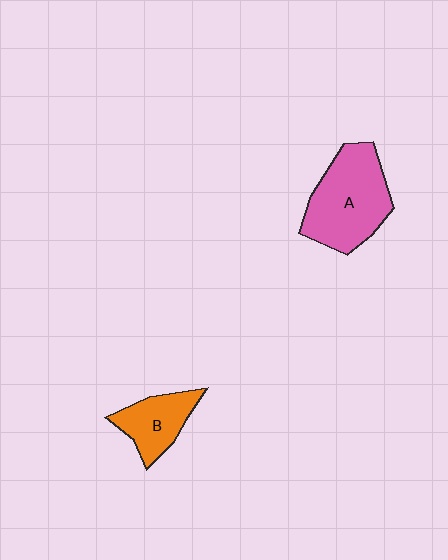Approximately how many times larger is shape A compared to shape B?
Approximately 1.8 times.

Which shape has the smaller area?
Shape B (orange).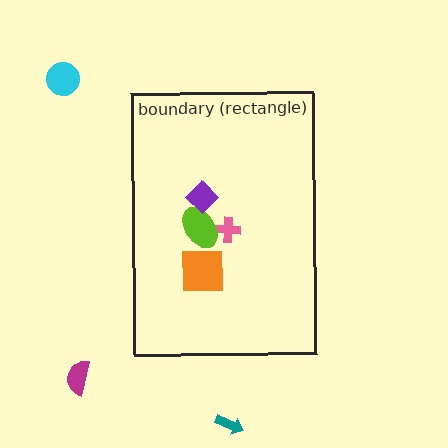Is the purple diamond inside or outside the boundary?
Inside.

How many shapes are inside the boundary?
4 inside, 3 outside.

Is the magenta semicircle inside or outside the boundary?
Outside.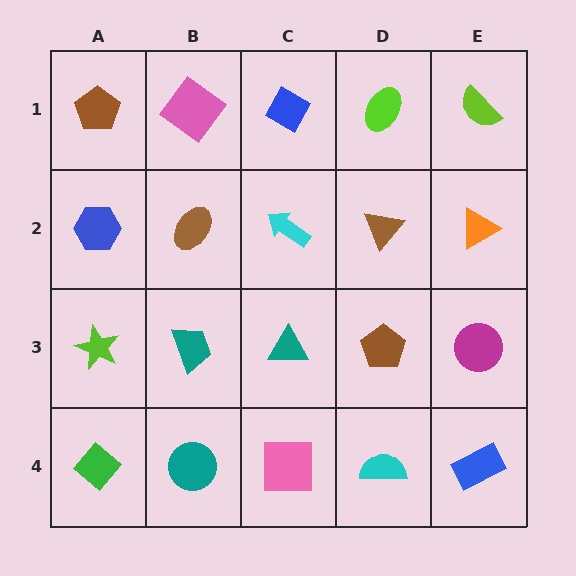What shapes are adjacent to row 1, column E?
An orange triangle (row 2, column E), a lime ellipse (row 1, column D).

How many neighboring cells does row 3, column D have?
4.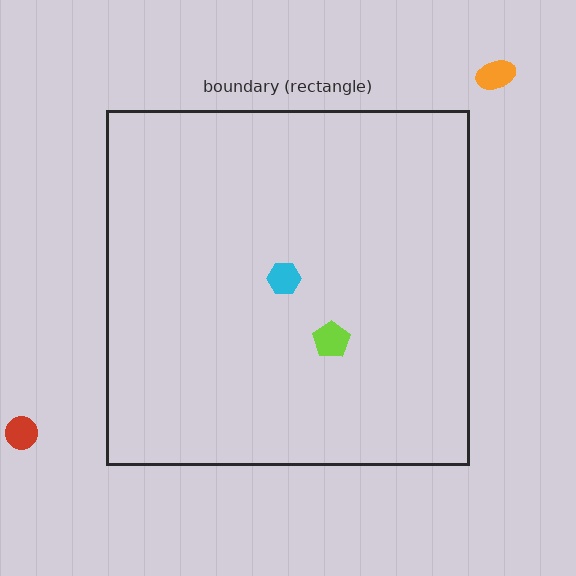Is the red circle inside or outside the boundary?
Outside.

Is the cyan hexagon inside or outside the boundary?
Inside.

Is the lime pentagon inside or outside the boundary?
Inside.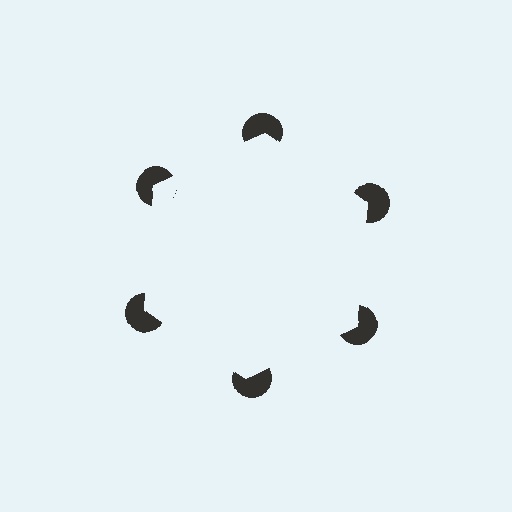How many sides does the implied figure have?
6 sides.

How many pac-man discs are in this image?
There are 6 — one at each vertex of the illusory hexagon.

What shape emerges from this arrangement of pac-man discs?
An illusory hexagon — its edges are inferred from the aligned wedge cuts in the pac-man discs, not physically drawn.